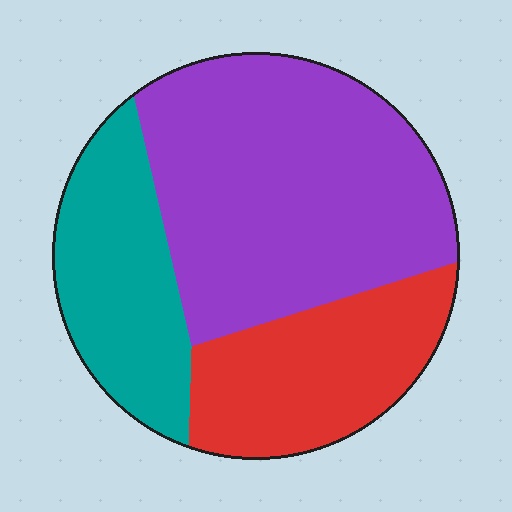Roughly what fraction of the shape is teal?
Teal takes up about one quarter (1/4) of the shape.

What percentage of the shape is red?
Red takes up about one quarter (1/4) of the shape.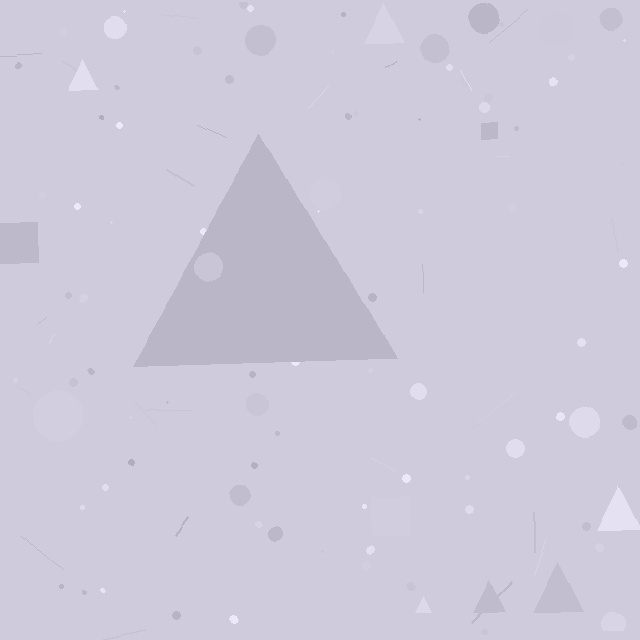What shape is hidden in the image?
A triangle is hidden in the image.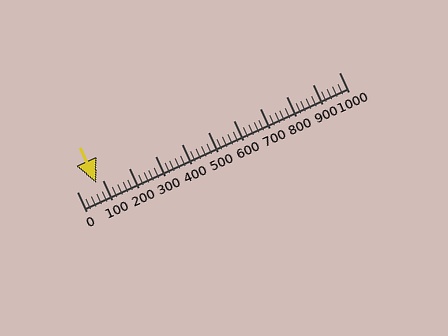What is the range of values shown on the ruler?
The ruler shows values from 0 to 1000.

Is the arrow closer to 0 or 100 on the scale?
The arrow is closer to 100.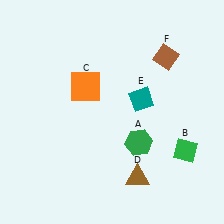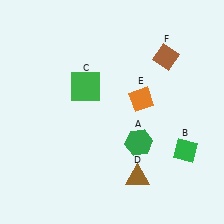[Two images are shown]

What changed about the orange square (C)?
In Image 1, C is orange. In Image 2, it changed to green.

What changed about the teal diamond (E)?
In Image 1, E is teal. In Image 2, it changed to orange.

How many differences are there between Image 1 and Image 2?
There are 2 differences between the two images.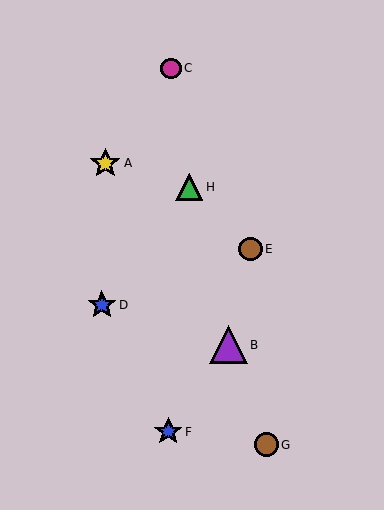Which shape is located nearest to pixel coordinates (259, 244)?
The brown circle (labeled E) at (251, 249) is nearest to that location.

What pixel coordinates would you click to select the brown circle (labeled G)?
Click at (266, 445) to select the brown circle G.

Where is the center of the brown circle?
The center of the brown circle is at (266, 445).